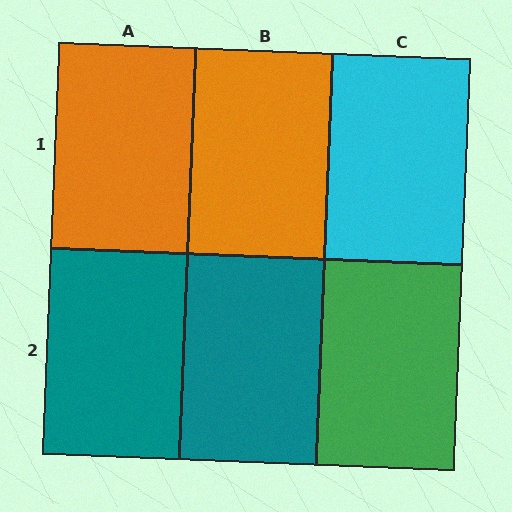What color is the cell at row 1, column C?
Cyan.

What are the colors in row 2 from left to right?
Teal, teal, green.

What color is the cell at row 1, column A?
Orange.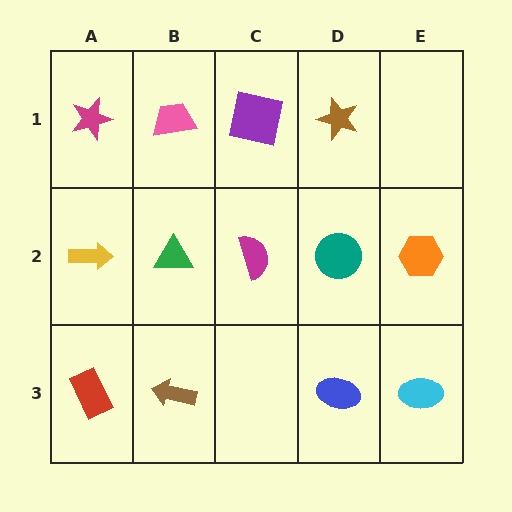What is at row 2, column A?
A yellow arrow.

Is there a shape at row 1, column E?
No, that cell is empty.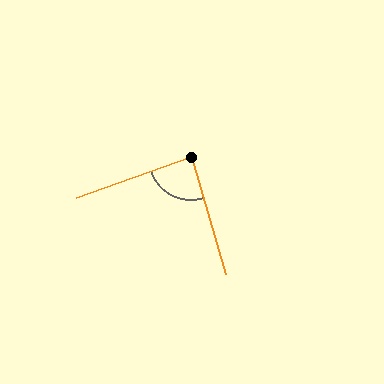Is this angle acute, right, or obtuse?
It is approximately a right angle.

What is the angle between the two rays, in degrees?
Approximately 87 degrees.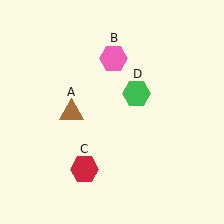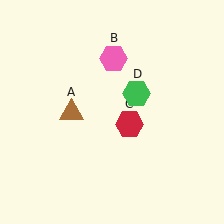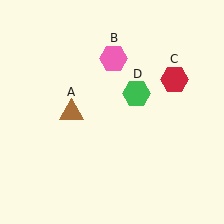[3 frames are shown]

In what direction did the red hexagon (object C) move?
The red hexagon (object C) moved up and to the right.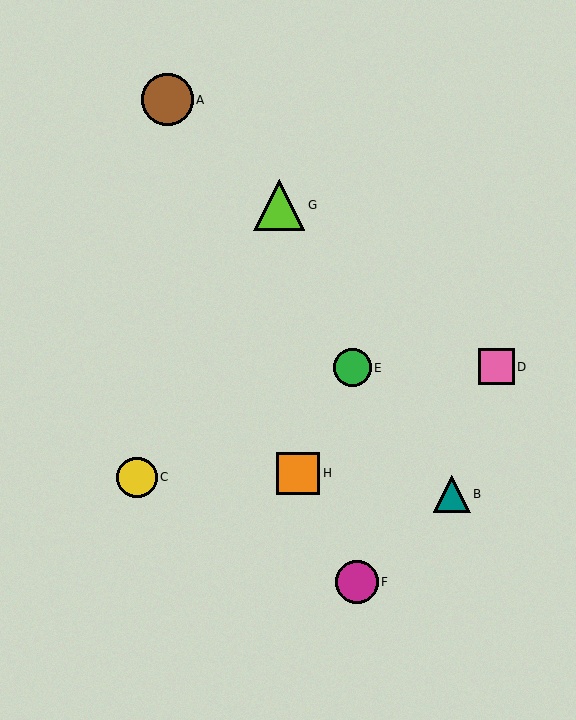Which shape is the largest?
The brown circle (labeled A) is the largest.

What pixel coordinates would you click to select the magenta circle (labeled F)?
Click at (357, 582) to select the magenta circle F.